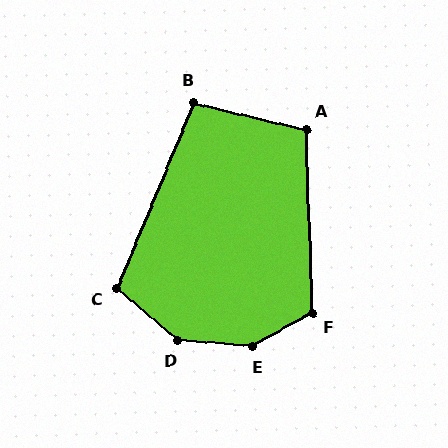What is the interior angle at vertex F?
Approximately 117 degrees (obtuse).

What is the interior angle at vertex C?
Approximately 108 degrees (obtuse).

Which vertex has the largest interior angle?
E, at approximately 147 degrees.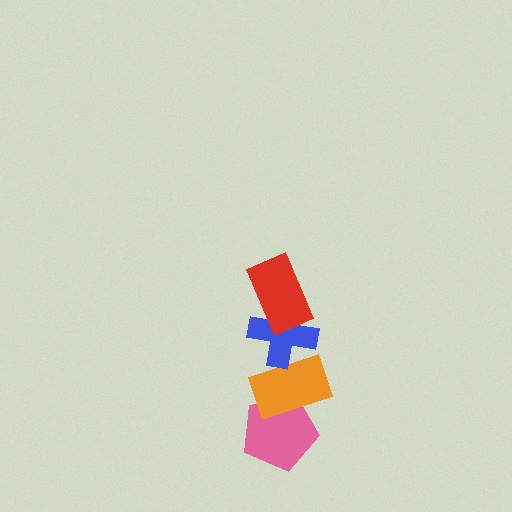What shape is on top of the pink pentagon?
The orange rectangle is on top of the pink pentagon.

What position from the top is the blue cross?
The blue cross is 2nd from the top.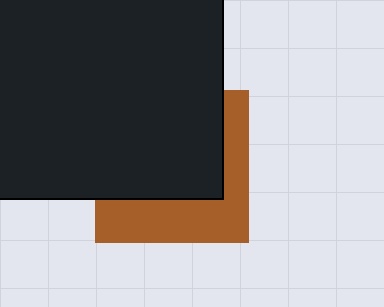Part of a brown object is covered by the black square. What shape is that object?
It is a square.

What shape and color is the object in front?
The object in front is a black square.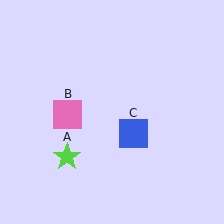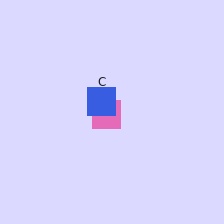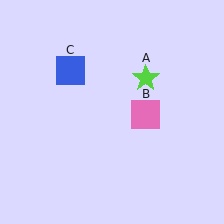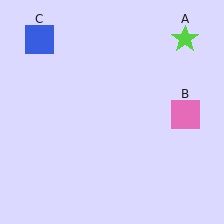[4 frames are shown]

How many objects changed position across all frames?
3 objects changed position: lime star (object A), pink square (object B), blue square (object C).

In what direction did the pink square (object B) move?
The pink square (object B) moved right.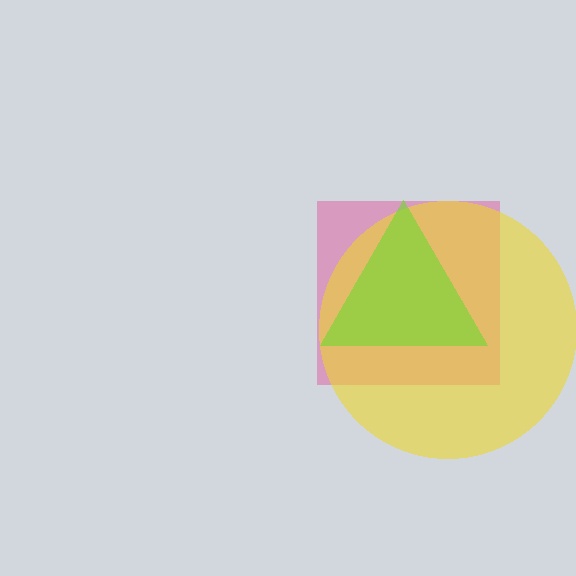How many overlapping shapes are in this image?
There are 3 overlapping shapes in the image.